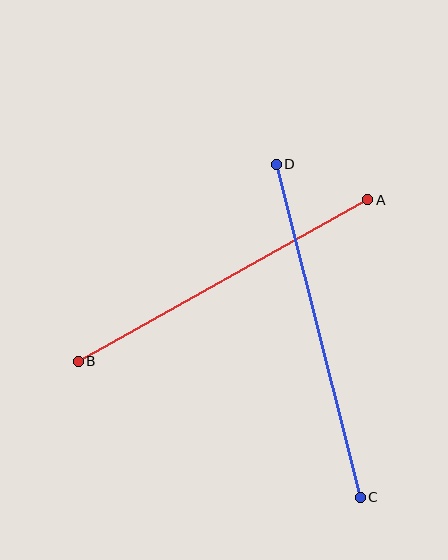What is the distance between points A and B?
The distance is approximately 332 pixels.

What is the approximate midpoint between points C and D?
The midpoint is at approximately (318, 331) pixels.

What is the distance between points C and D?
The distance is approximately 344 pixels.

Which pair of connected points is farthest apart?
Points C and D are farthest apart.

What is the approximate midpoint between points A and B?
The midpoint is at approximately (223, 280) pixels.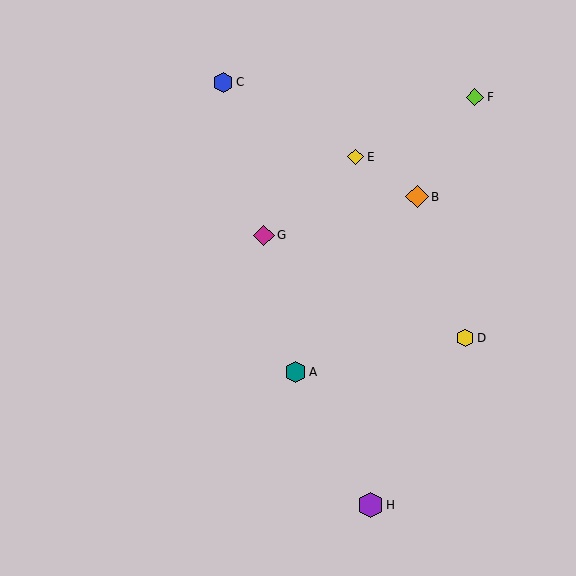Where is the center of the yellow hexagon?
The center of the yellow hexagon is at (465, 338).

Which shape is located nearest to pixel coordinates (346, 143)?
The yellow diamond (labeled E) at (356, 157) is nearest to that location.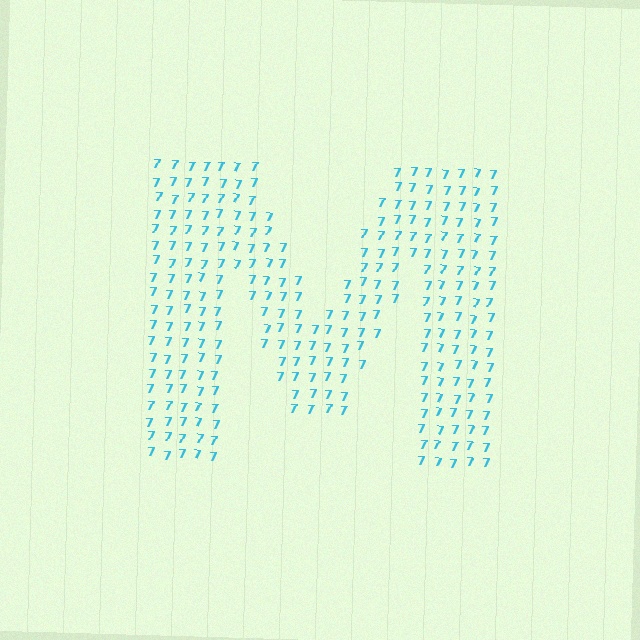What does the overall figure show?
The overall figure shows the letter M.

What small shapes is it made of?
It is made of small digit 7's.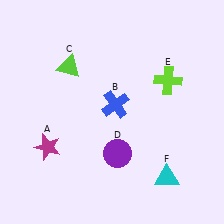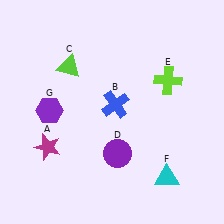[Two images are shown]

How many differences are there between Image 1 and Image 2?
There is 1 difference between the two images.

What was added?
A purple hexagon (G) was added in Image 2.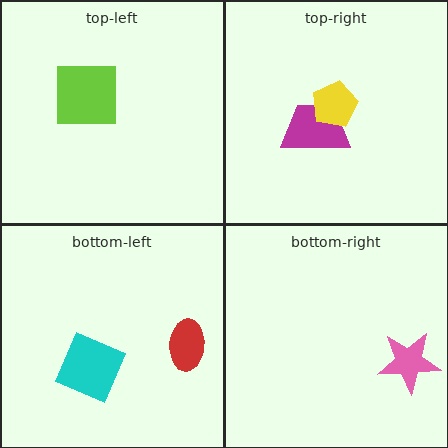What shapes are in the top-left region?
The lime square.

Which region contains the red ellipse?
The bottom-left region.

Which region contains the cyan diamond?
The bottom-left region.